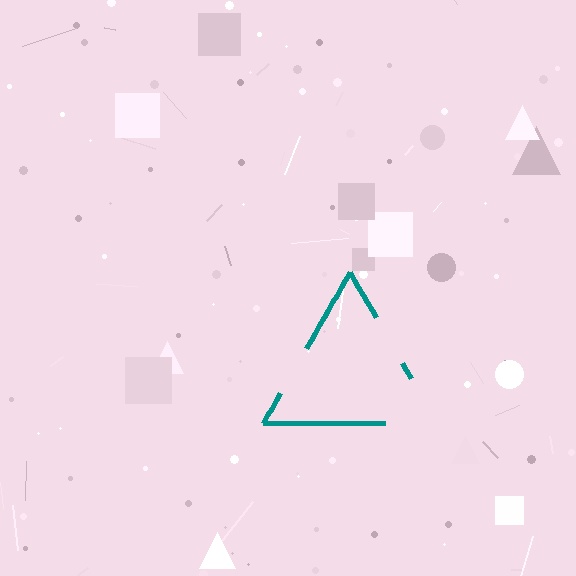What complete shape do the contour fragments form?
The contour fragments form a triangle.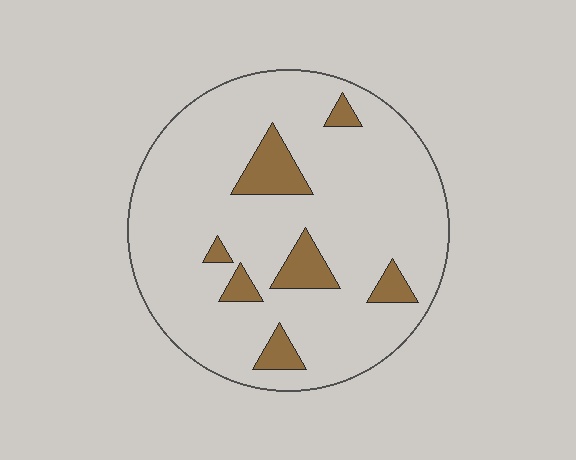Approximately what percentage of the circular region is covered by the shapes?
Approximately 10%.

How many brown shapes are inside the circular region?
7.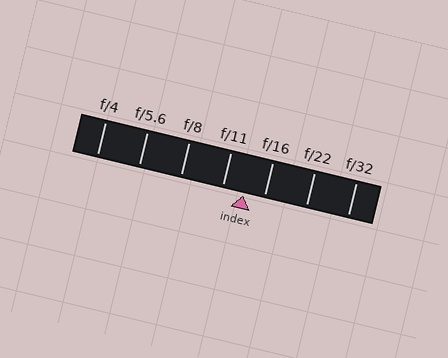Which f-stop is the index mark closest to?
The index mark is closest to f/16.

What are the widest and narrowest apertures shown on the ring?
The widest aperture shown is f/4 and the narrowest is f/32.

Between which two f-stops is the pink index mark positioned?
The index mark is between f/11 and f/16.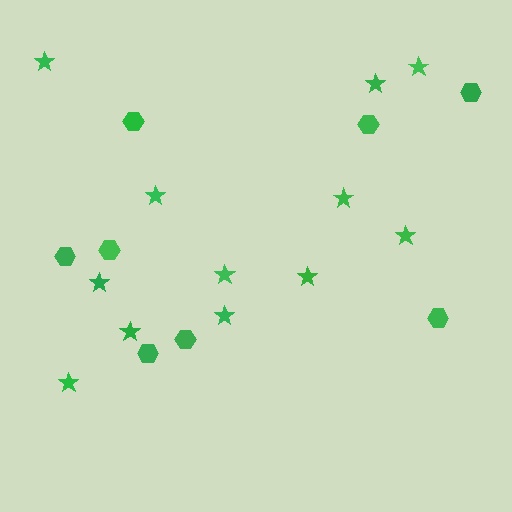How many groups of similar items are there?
There are 2 groups: one group of stars (12) and one group of hexagons (8).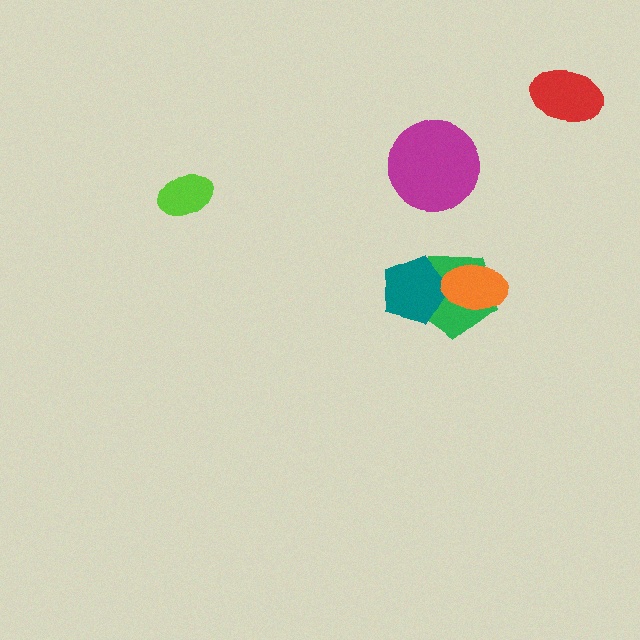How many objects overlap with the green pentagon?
2 objects overlap with the green pentagon.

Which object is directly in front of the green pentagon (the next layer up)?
The teal pentagon is directly in front of the green pentagon.